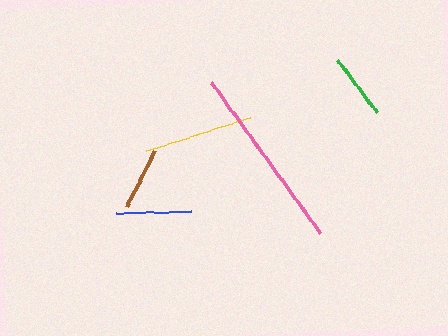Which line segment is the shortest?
The brown line is the shortest at approximately 64 pixels.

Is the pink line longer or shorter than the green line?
The pink line is longer than the green line.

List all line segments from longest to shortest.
From longest to shortest: pink, yellow, blue, green, brown.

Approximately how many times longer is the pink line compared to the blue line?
The pink line is approximately 2.5 times the length of the blue line.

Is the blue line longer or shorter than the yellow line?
The yellow line is longer than the blue line.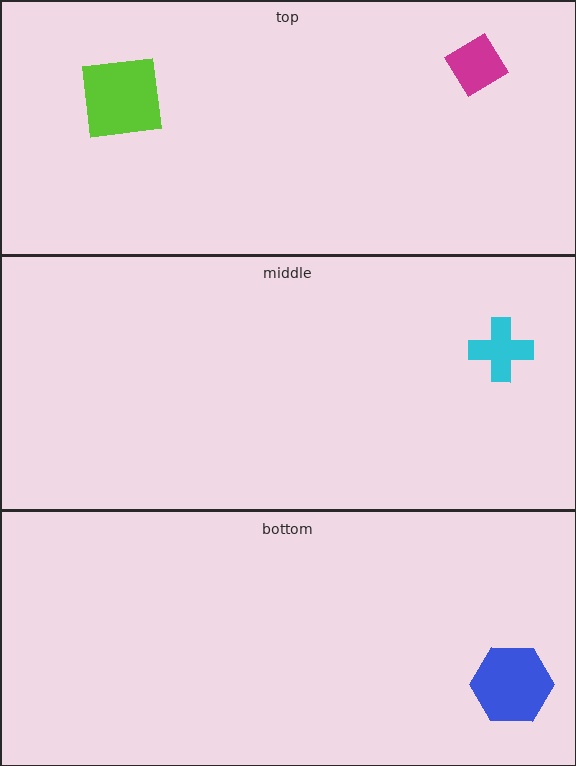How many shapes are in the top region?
2.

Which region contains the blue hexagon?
The bottom region.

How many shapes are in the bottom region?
1.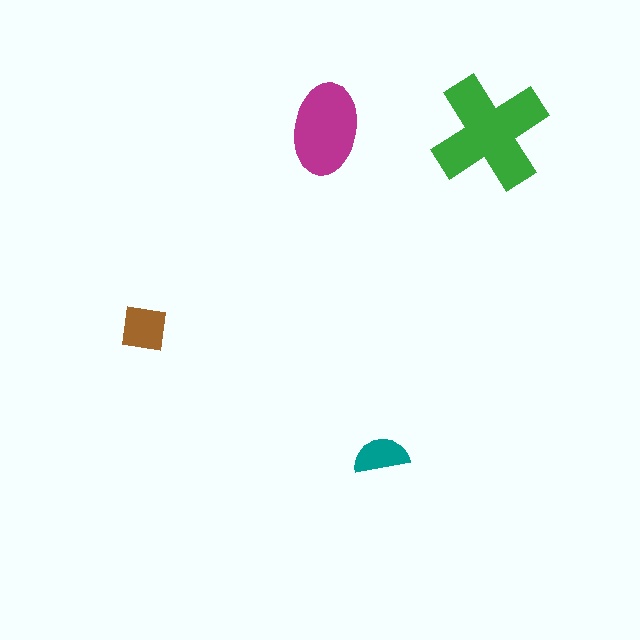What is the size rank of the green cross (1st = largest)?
1st.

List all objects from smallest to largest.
The teal semicircle, the brown square, the magenta ellipse, the green cross.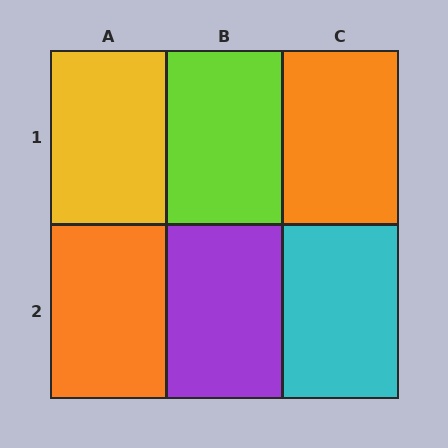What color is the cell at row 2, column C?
Cyan.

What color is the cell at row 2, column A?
Orange.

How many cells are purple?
1 cell is purple.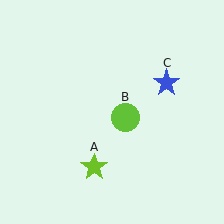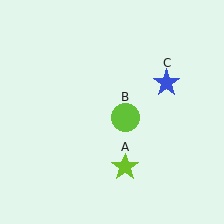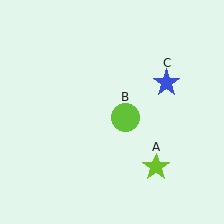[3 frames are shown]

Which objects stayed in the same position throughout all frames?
Lime circle (object B) and blue star (object C) remained stationary.